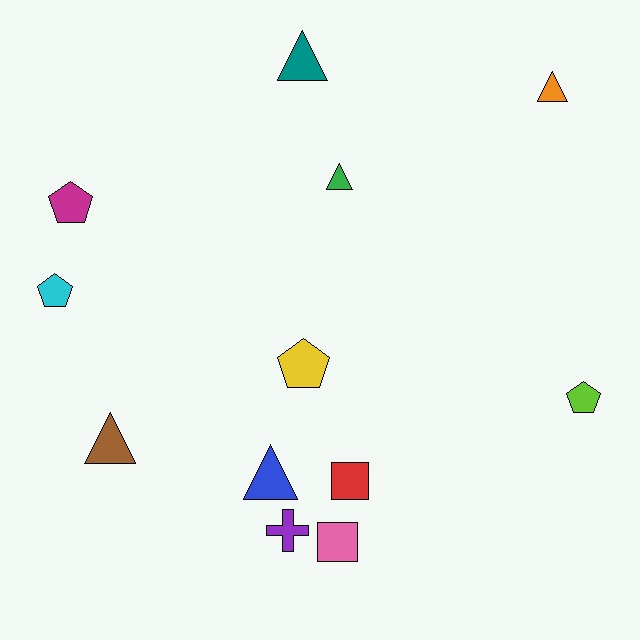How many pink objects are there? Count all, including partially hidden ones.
There is 1 pink object.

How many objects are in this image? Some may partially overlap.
There are 12 objects.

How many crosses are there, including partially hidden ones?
There is 1 cross.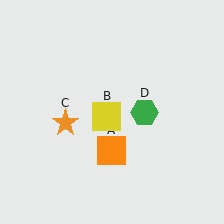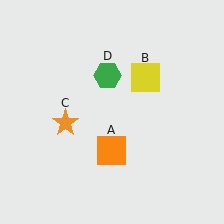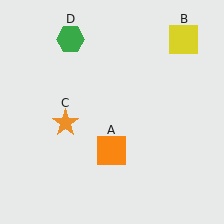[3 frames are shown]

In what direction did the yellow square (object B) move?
The yellow square (object B) moved up and to the right.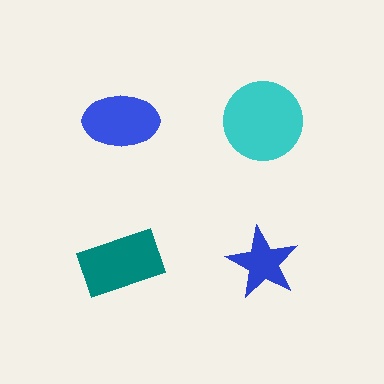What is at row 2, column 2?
A blue star.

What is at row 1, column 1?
A blue ellipse.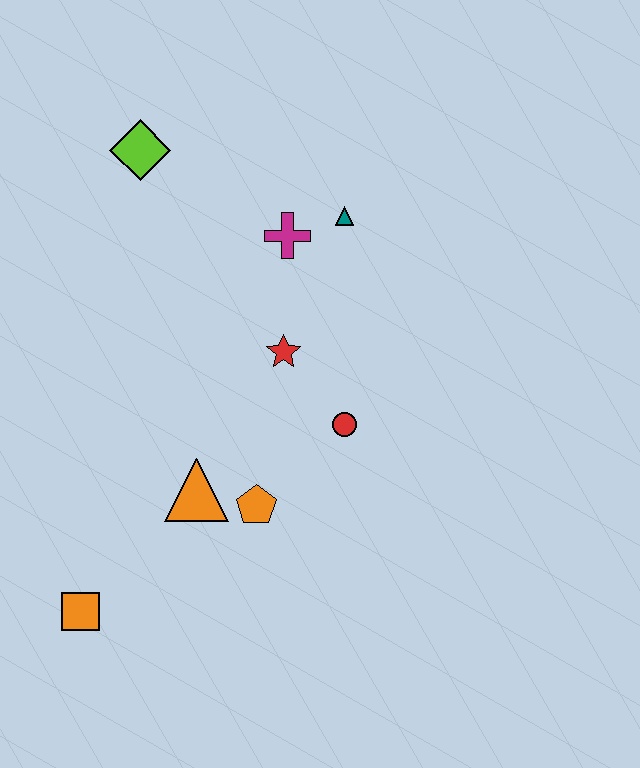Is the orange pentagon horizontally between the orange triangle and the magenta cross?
Yes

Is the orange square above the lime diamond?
No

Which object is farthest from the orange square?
The teal triangle is farthest from the orange square.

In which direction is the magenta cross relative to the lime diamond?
The magenta cross is to the right of the lime diamond.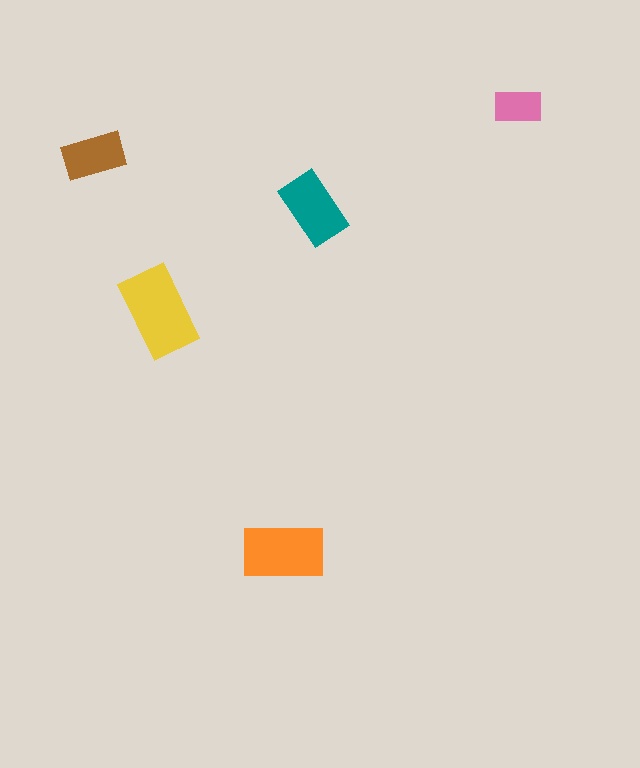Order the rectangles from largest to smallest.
the yellow one, the orange one, the teal one, the brown one, the pink one.